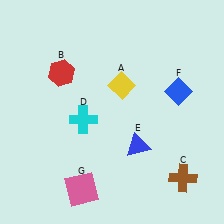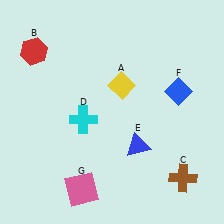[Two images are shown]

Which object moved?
The red hexagon (B) moved left.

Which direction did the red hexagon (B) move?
The red hexagon (B) moved left.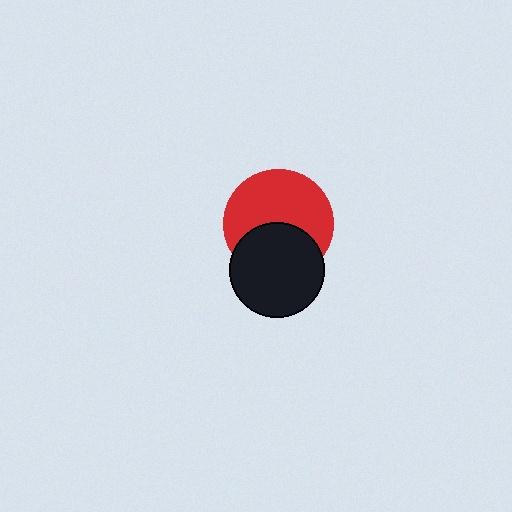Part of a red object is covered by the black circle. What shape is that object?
It is a circle.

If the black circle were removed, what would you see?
You would see the complete red circle.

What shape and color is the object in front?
The object in front is a black circle.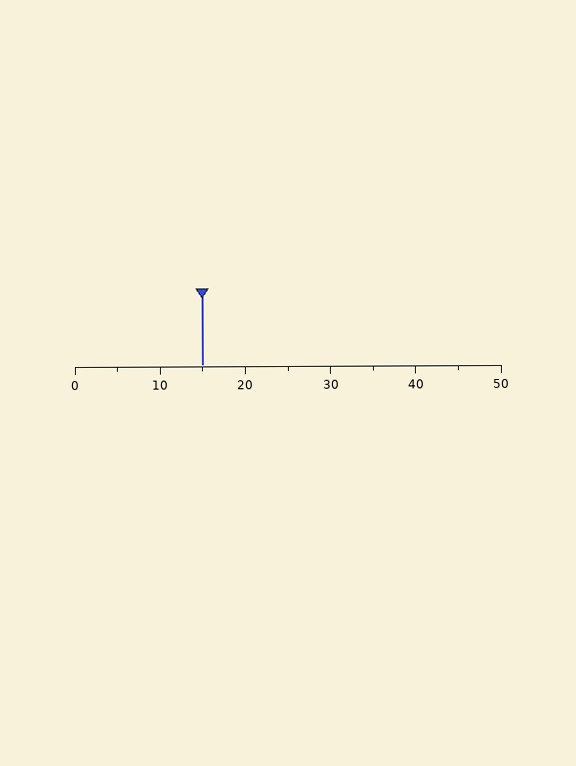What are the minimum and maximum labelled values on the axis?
The axis runs from 0 to 50.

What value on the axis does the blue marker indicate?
The marker indicates approximately 15.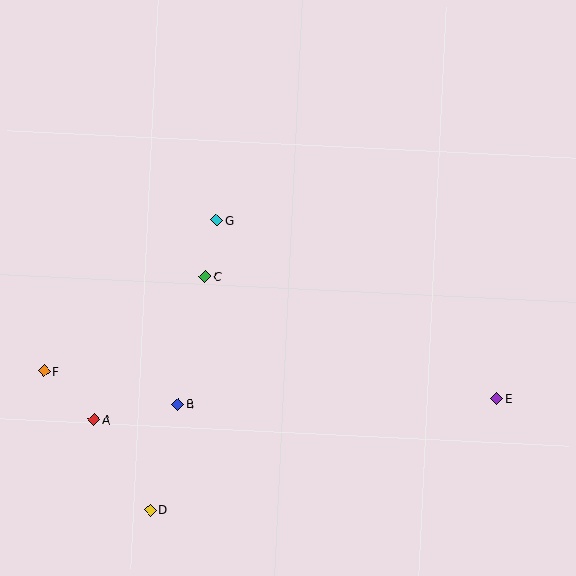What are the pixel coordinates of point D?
Point D is at (150, 510).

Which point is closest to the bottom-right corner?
Point E is closest to the bottom-right corner.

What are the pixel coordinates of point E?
Point E is at (497, 399).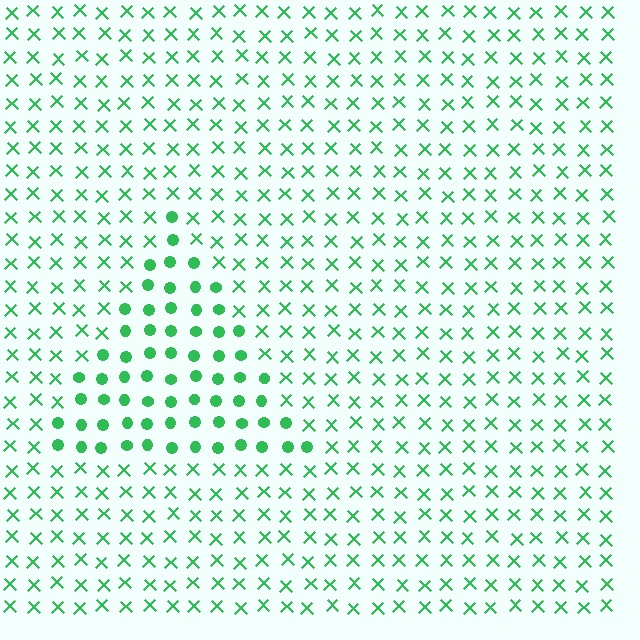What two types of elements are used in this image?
The image uses circles inside the triangle region and X marks outside it.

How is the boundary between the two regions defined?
The boundary is defined by a change in element shape: circles inside vs. X marks outside. All elements share the same color and spacing.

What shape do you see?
I see a triangle.